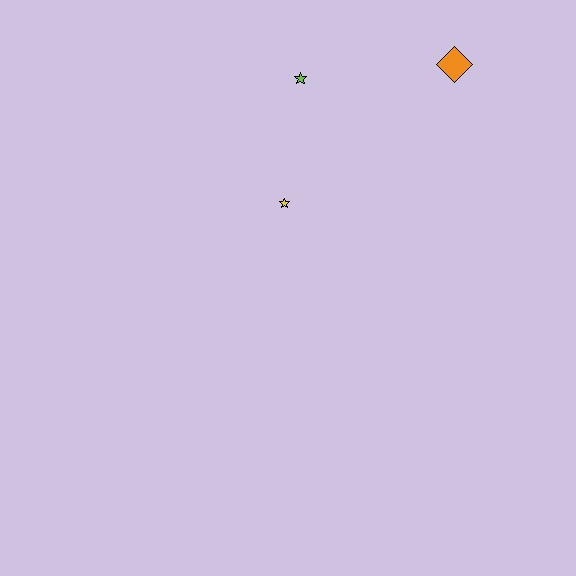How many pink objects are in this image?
There are no pink objects.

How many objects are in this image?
There are 3 objects.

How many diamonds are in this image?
There is 1 diamond.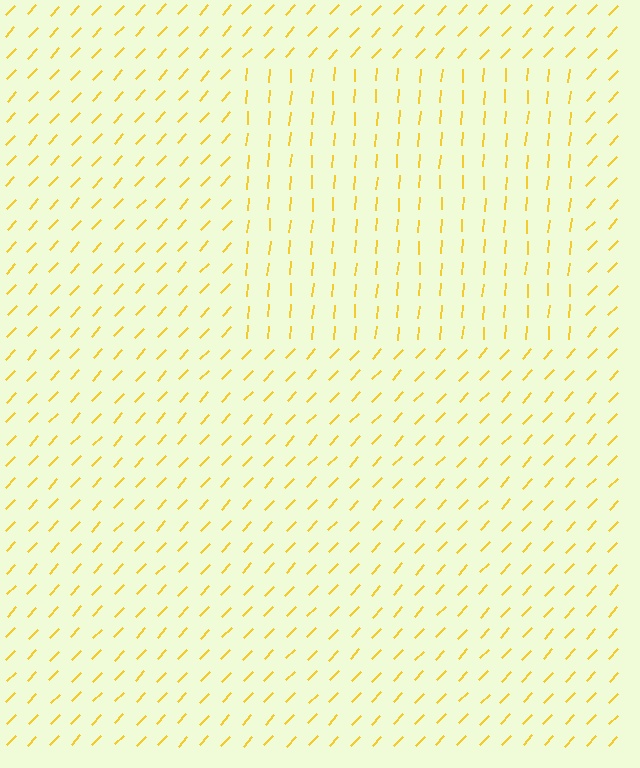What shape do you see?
I see a rectangle.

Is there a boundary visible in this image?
Yes, there is a texture boundary formed by a change in line orientation.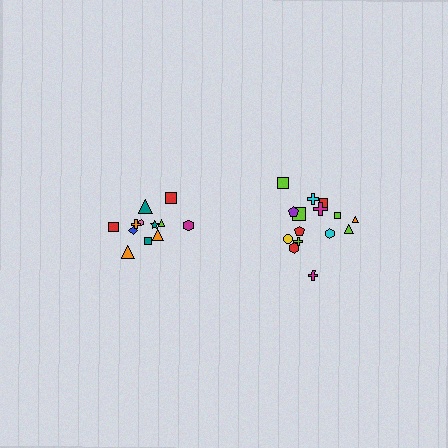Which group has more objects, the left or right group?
The right group.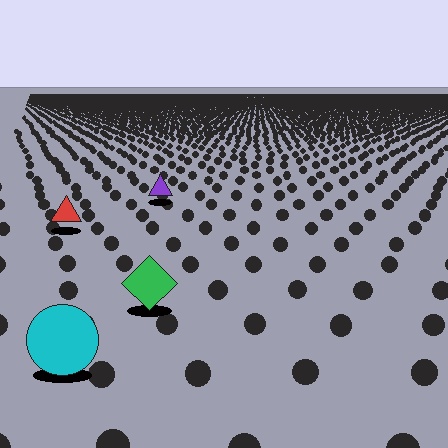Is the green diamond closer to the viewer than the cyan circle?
No. The cyan circle is closer — you can tell from the texture gradient: the ground texture is coarser near it.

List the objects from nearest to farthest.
From nearest to farthest: the cyan circle, the green diamond, the red triangle, the purple triangle.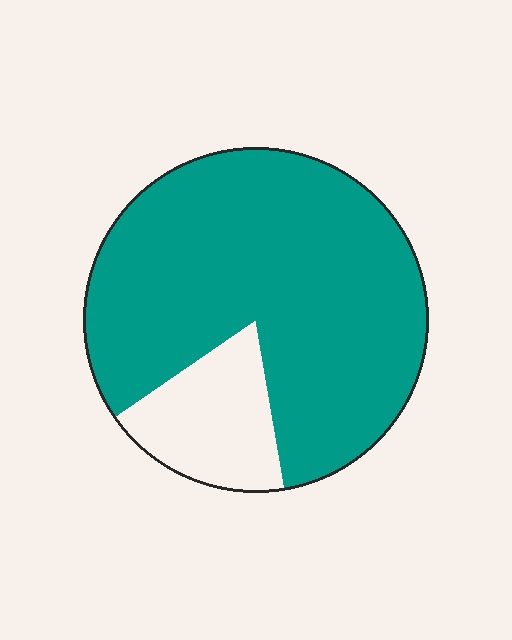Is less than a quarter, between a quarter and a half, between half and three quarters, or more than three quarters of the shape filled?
More than three quarters.